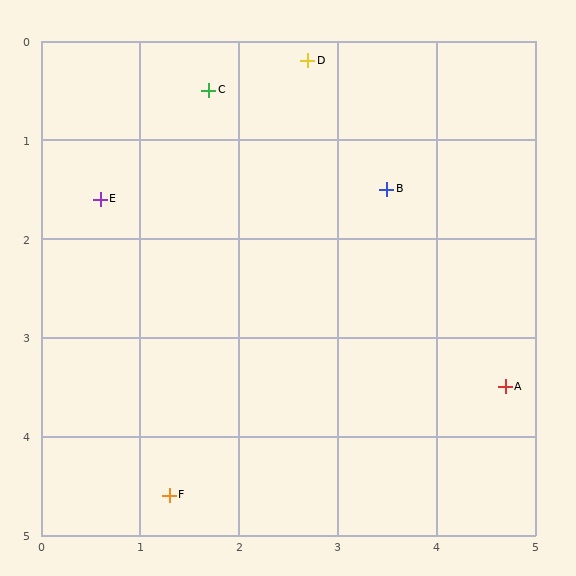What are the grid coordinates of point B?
Point B is at approximately (3.5, 1.5).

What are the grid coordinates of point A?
Point A is at approximately (4.7, 3.5).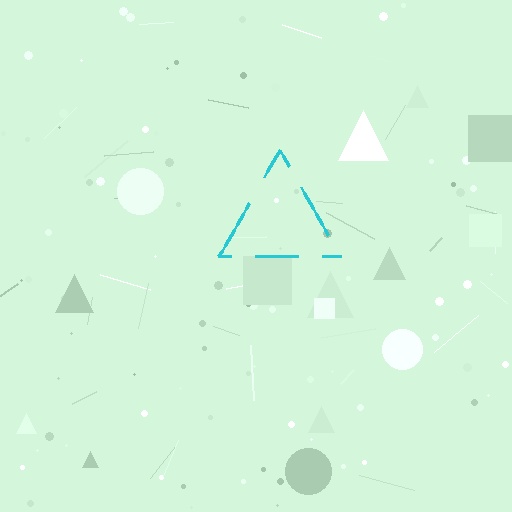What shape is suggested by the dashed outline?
The dashed outline suggests a triangle.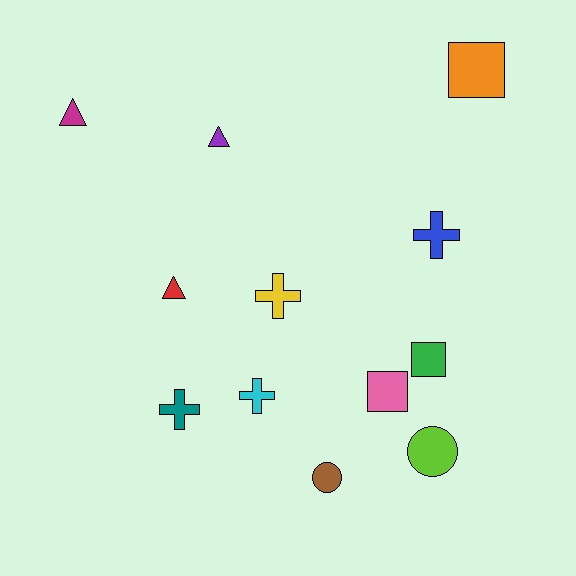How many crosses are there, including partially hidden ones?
There are 4 crosses.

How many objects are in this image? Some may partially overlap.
There are 12 objects.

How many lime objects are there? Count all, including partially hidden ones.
There is 1 lime object.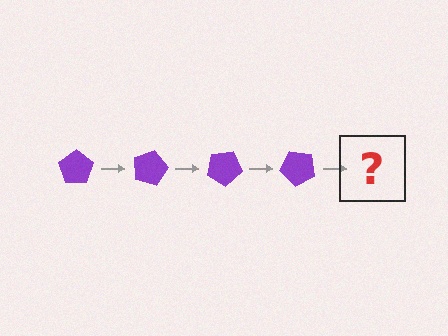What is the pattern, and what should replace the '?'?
The pattern is that the pentagon rotates 15 degrees each step. The '?' should be a purple pentagon rotated 60 degrees.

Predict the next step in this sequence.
The next step is a purple pentagon rotated 60 degrees.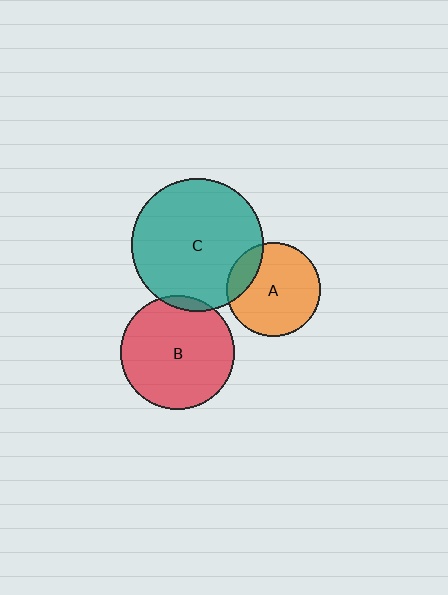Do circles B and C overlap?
Yes.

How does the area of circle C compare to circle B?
Approximately 1.4 times.